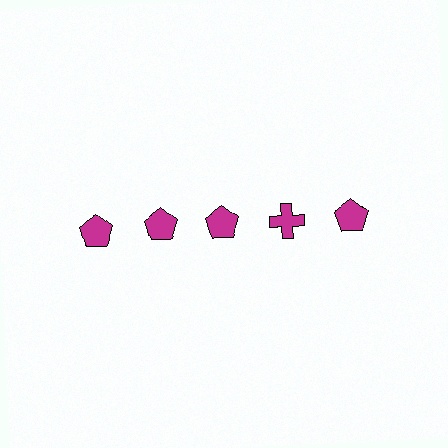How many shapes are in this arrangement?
There are 5 shapes arranged in a grid pattern.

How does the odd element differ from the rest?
It has a different shape: cross instead of pentagon.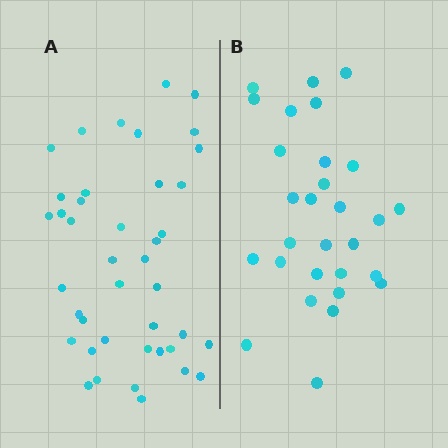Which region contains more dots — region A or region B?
Region A (the left region) has more dots.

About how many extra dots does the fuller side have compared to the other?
Region A has roughly 12 or so more dots than region B.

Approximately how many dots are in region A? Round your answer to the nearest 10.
About 40 dots. (The exact count is 41, which rounds to 40.)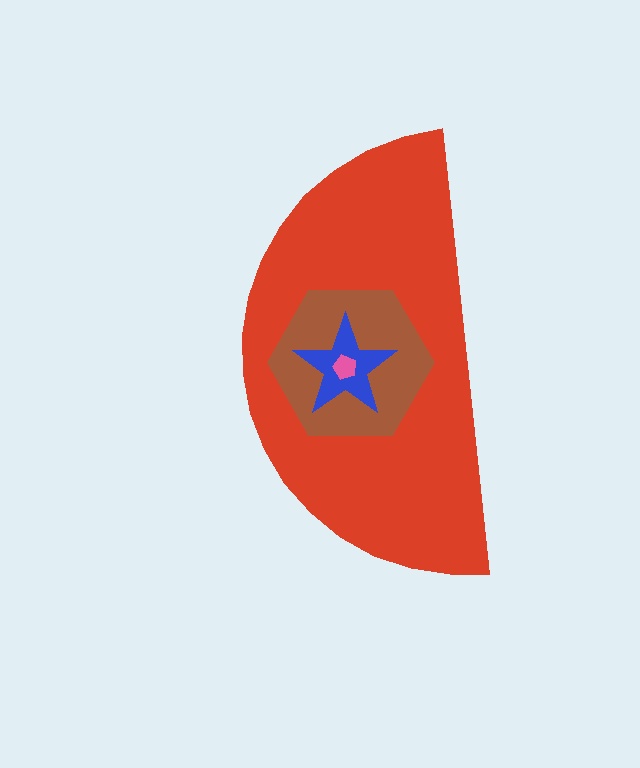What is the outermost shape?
The red semicircle.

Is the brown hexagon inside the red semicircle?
Yes.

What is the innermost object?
The pink pentagon.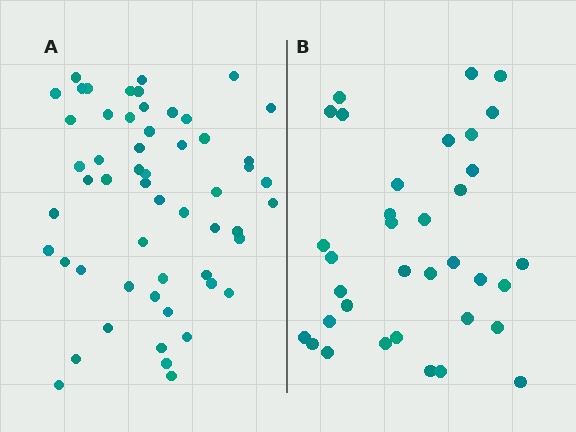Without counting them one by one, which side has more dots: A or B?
Region A (the left region) has more dots.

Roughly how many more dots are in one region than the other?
Region A has approximately 20 more dots than region B.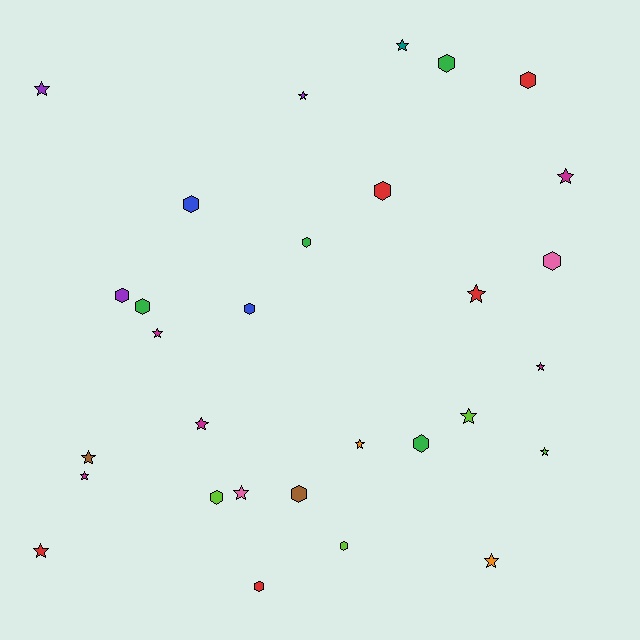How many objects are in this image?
There are 30 objects.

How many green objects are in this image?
There are 4 green objects.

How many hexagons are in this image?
There are 14 hexagons.